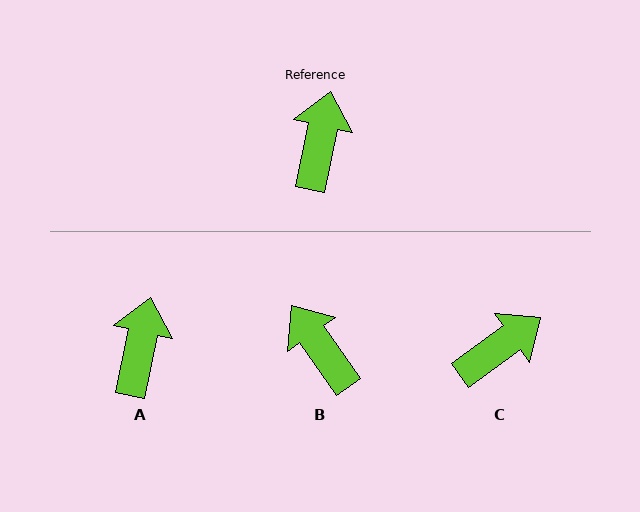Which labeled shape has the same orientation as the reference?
A.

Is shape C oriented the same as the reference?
No, it is off by about 42 degrees.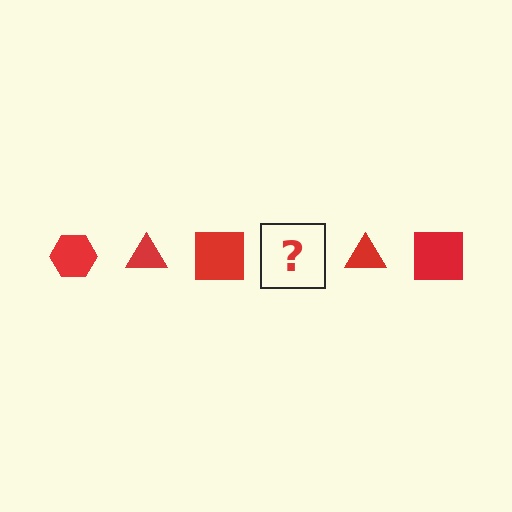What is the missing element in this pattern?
The missing element is a red hexagon.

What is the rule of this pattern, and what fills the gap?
The rule is that the pattern cycles through hexagon, triangle, square shapes in red. The gap should be filled with a red hexagon.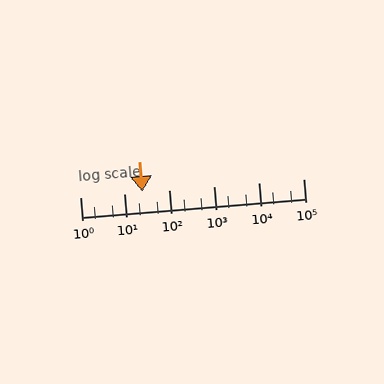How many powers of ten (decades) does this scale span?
The scale spans 5 decades, from 1 to 100000.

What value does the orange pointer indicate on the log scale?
The pointer indicates approximately 25.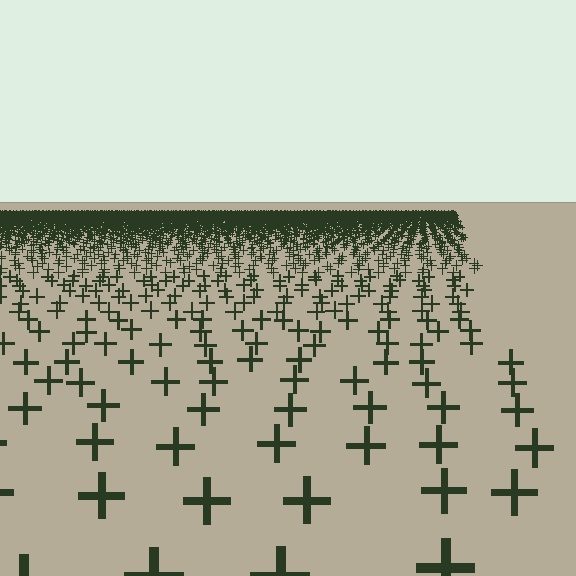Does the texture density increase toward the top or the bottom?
Density increases toward the top.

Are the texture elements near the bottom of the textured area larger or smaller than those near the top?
Larger. Near the bottom, elements are closer to the viewer and appear at a bigger on-screen size.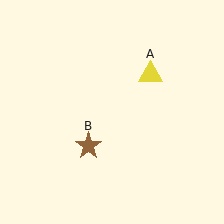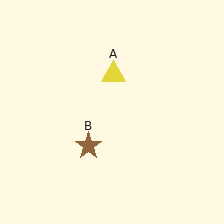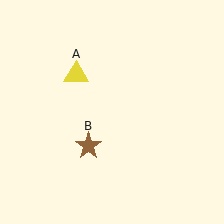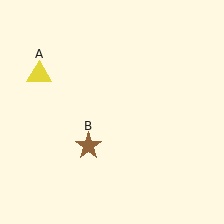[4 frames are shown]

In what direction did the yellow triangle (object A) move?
The yellow triangle (object A) moved left.